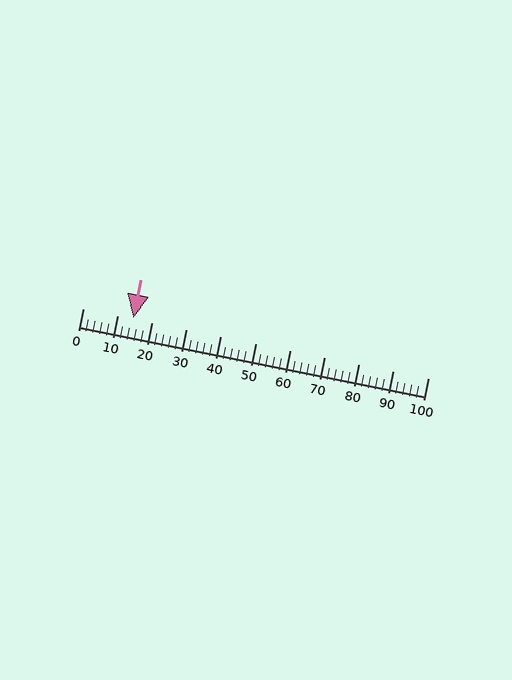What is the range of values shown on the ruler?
The ruler shows values from 0 to 100.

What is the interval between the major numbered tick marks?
The major tick marks are spaced 10 units apart.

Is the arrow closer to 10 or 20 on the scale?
The arrow is closer to 10.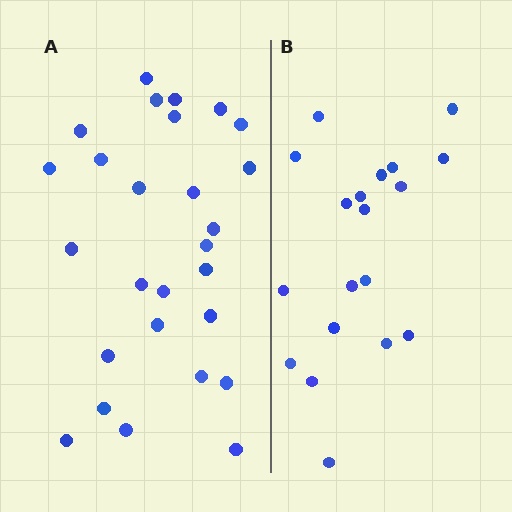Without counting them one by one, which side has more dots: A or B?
Region A (the left region) has more dots.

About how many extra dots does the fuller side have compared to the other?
Region A has roughly 8 or so more dots than region B.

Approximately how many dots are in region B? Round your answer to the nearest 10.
About 20 dots. (The exact count is 19, which rounds to 20.)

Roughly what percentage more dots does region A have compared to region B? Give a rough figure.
About 40% more.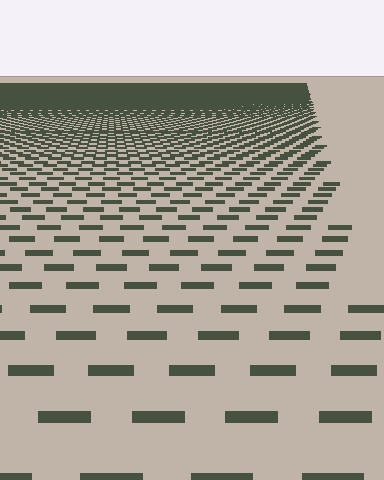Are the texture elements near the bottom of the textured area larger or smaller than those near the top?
Larger. Near the bottom, elements are closer to the viewer and appear at a bigger on-screen size.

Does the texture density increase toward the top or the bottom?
Density increases toward the top.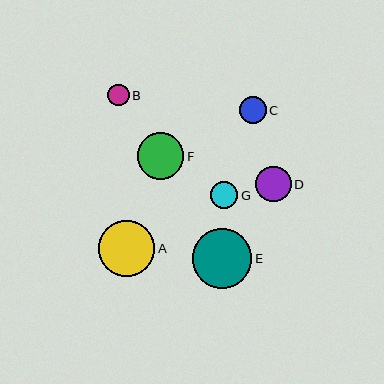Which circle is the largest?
Circle E is the largest with a size of approximately 59 pixels.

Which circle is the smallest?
Circle B is the smallest with a size of approximately 22 pixels.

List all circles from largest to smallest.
From largest to smallest: E, A, F, D, G, C, B.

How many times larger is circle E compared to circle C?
Circle E is approximately 2.2 times the size of circle C.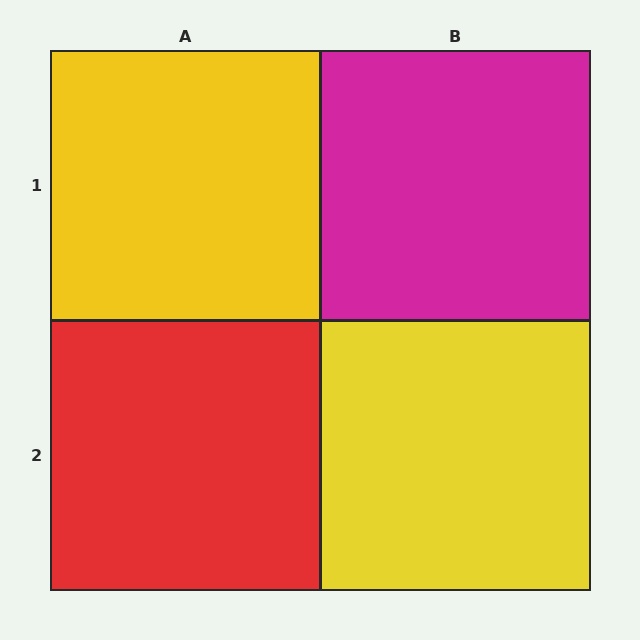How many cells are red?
1 cell is red.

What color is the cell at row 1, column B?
Magenta.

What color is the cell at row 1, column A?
Yellow.